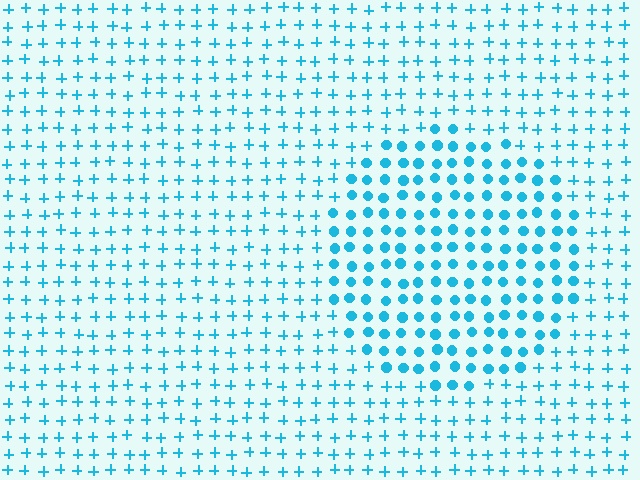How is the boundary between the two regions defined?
The boundary is defined by a change in element shape: circles inside vs. plus signs outside. All elements share the same color and spacing.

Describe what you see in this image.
The image is filled with small cyan elements arranged in a uniform grid. A circle-shaped region contains circles, while the surrounding area contains plus signs. The boundary is defined purely by the change in element shape.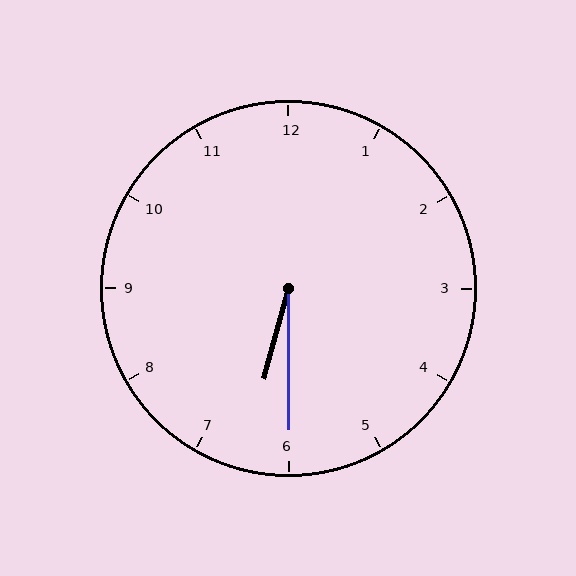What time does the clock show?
6:30.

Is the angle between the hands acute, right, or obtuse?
It is acute.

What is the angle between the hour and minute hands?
Approximately 15 degrees.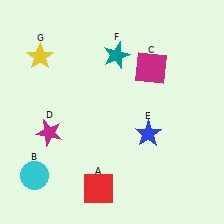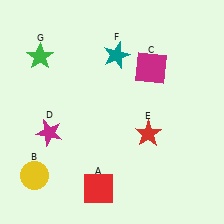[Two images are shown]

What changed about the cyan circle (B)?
In Image 1, B is cyan. In Image 2, it changed to yellow.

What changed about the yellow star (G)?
In Image 1, G is yellow. In Image 2, it changed to green.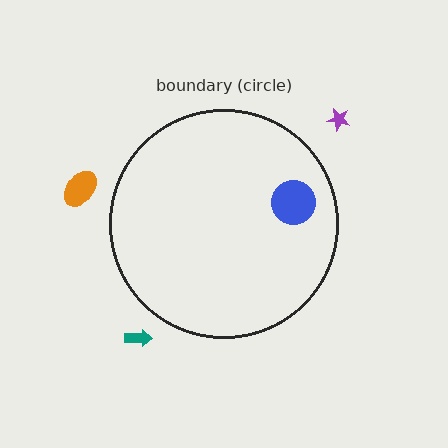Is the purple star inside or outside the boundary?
Outside.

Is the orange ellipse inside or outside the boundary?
Outside.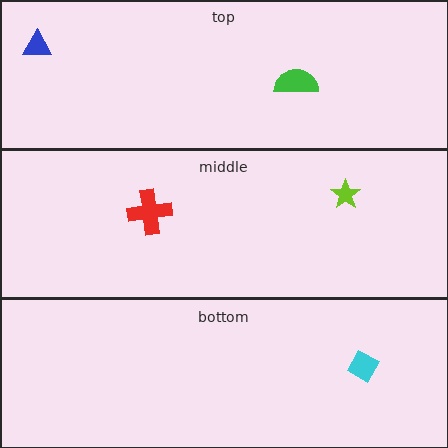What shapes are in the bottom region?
The cyan diamond.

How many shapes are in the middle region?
2.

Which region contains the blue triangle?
The top region.